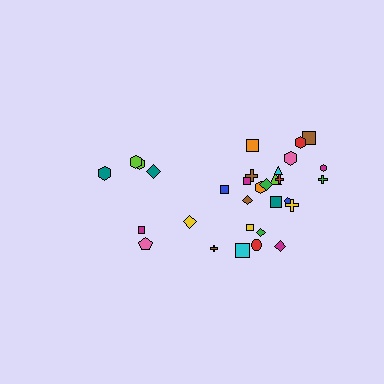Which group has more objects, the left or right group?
The right group.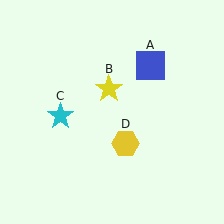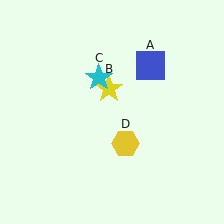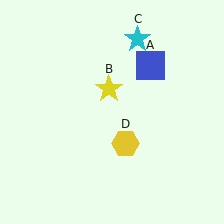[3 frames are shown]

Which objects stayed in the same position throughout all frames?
Blue square (object A) and yellow star (object B) and yellow hexagon (object D) remained stationary.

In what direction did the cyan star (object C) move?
The cyan star (object C) moved up and to the right.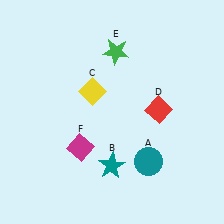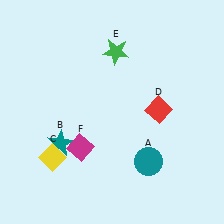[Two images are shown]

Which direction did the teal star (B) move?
The teal star (B) moved left.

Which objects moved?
The objects that moved are: the teal star (B), the yellow diamond (C).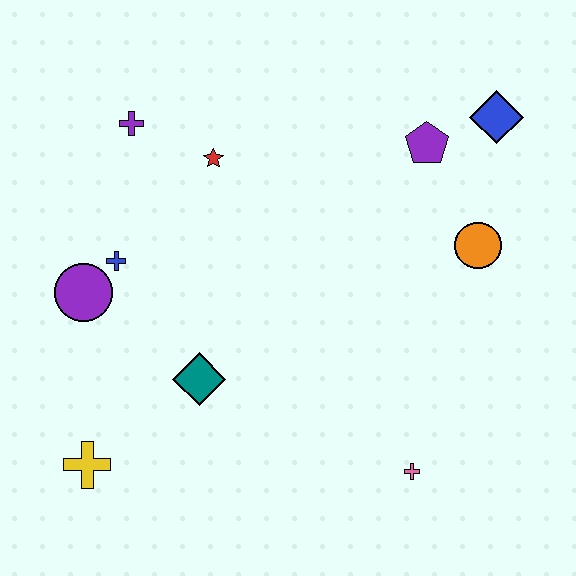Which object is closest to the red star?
The purple cross is closest to the red star.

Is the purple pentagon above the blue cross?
Yes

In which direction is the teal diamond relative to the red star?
The teal diamond is below the red star.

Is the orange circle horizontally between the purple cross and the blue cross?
No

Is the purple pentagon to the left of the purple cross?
No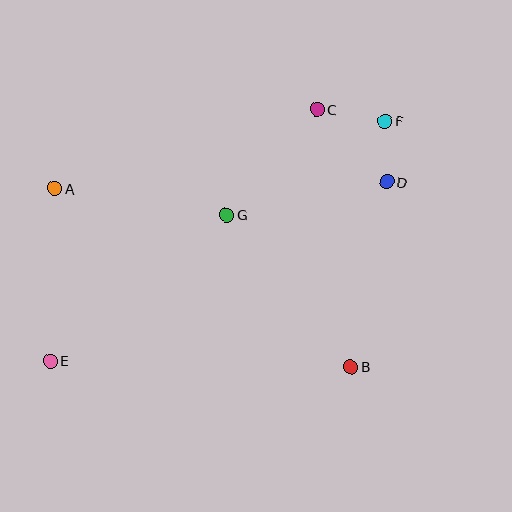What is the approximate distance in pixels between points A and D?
The distance between A and D is approximately 333 pixels.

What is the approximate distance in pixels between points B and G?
The distance between B and G is approximately 196 pixels.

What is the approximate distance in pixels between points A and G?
The distance between A and G is approximately 174 pixels.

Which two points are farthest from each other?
Points E and F are farthest from each other.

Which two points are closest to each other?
Points D and F are closest to each other.